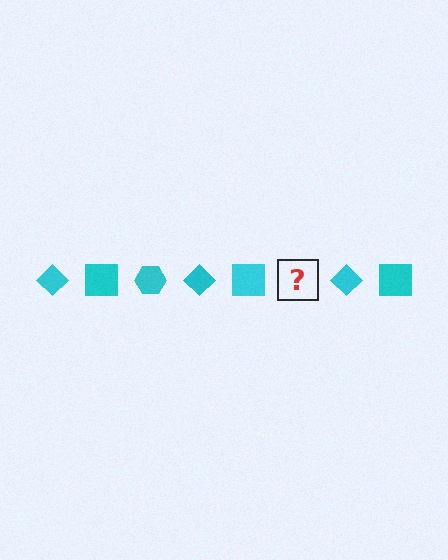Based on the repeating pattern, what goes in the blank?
The blank should be a cyan hexagon.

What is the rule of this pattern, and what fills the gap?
The rule is that the pattern cycles through diamond, square, hexagon shapes in cyan. The gap should be filled with a cyan hexagon.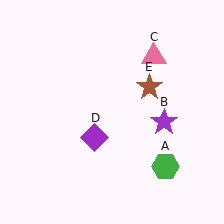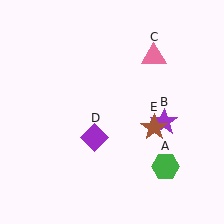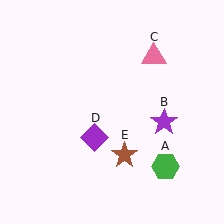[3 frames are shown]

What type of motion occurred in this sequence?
The brown star (object E) rotated clockwise around the center of the scene.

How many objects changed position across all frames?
1 object changed position: brown star (object E).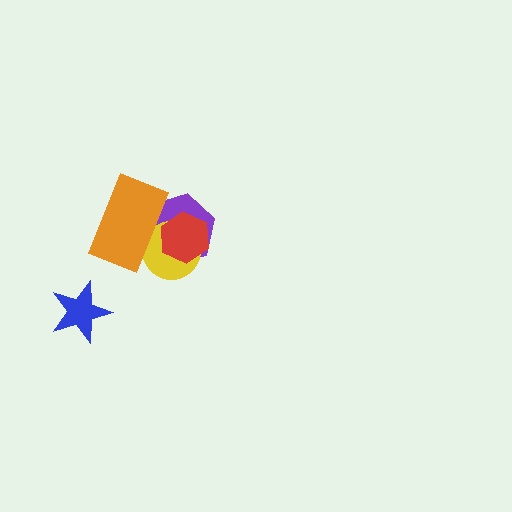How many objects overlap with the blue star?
0 objects overlap with the blue star.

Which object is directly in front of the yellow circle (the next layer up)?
The red hexagon is directly in front of the yellow circle.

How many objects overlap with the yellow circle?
3 objects overlap with the yellow circle.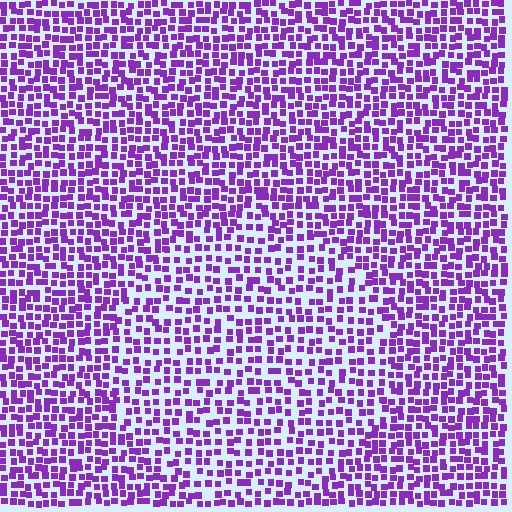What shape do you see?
I see a circle.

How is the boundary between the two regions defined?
The boundary is defined by a change in element density (approximately 1.4x ratio). All elements are the same color, size, and shape.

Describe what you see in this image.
The image contains small purple elements arranged at two different densities. A circle-shaped region is visible where the elements are less densely packed than the surrounding area.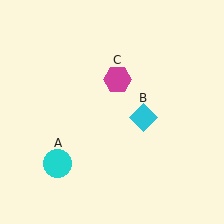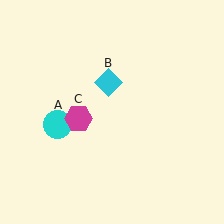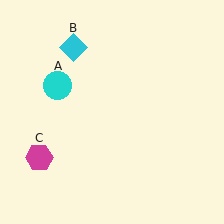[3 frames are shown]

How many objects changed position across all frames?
3 objects changed position: cyan circle (object A), cyan diamond (object B), magenta hexagon (object C).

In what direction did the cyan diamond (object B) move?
The cyan diamond (object B) moved up and to the left.